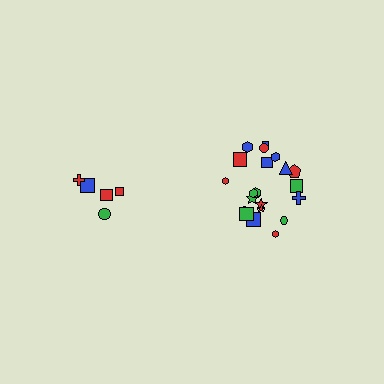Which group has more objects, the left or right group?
The right group.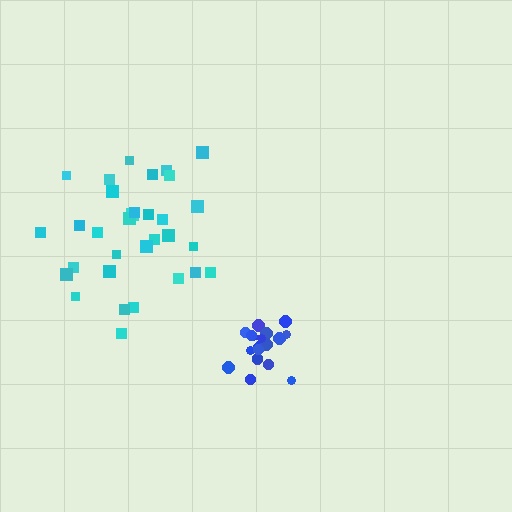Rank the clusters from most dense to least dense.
blue, cyan.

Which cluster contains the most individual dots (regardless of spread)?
Cyan (32).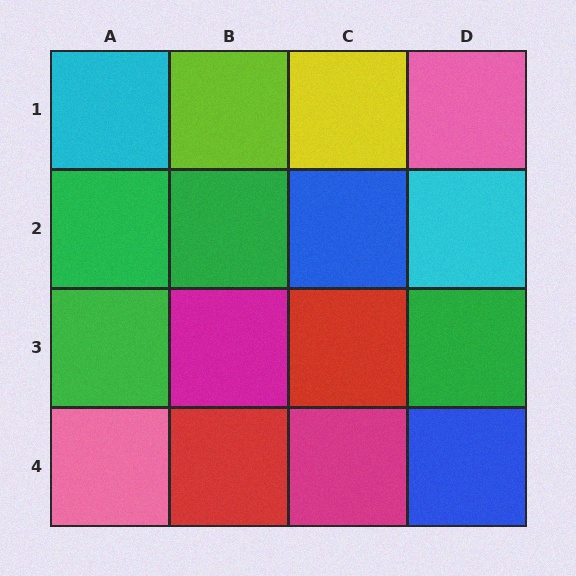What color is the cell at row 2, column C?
Blue.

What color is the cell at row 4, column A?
Pink.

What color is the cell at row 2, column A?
Green.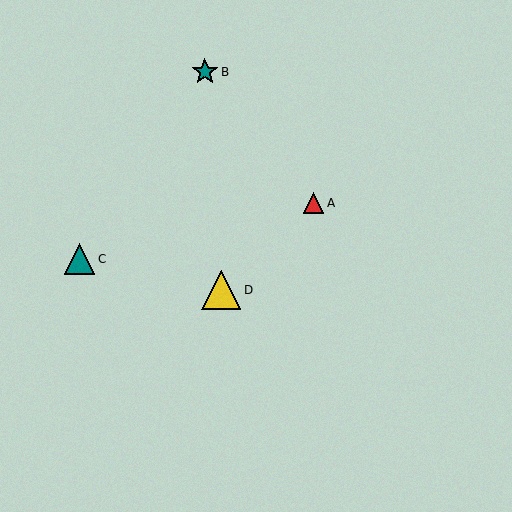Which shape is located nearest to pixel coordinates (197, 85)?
The teal star (labeled B) at (205, 72) is nearest to that location.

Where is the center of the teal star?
The center of the teal star is at (205, 72).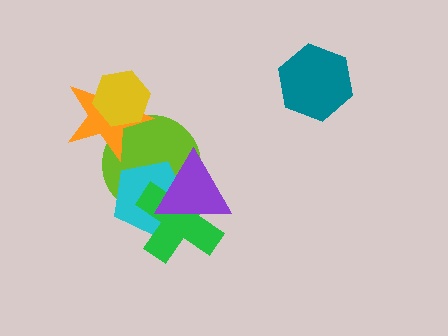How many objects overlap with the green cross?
3 objects overlap with the green cross.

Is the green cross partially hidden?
Yes, it is partially covered by another shape.